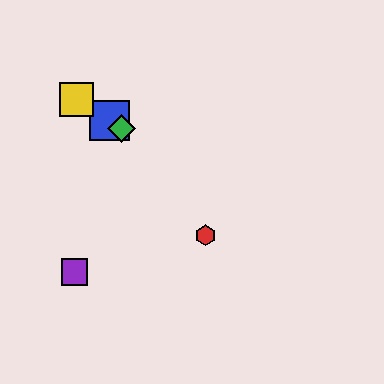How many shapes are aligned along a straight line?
3 shapes (the blue square, the green diamond, the yellow square) are aligned along a straight line.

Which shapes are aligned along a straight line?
The blue square, the green diamond, the yellow square are aligned along a straight line.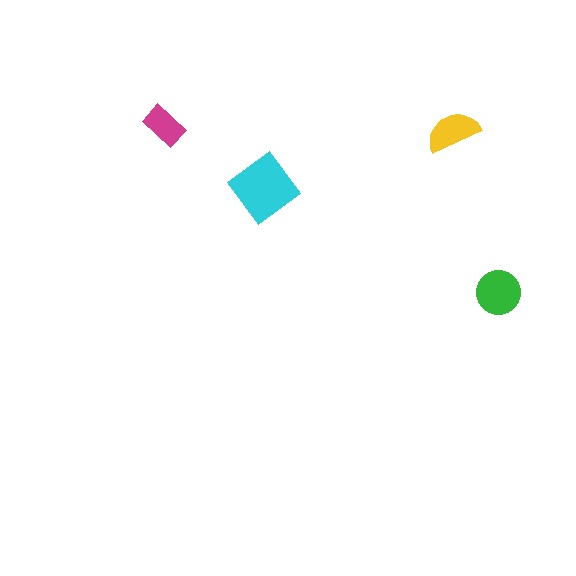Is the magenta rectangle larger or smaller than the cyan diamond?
Smaller.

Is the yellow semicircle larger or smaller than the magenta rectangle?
Larger.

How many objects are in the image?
There are 4 objects in the image.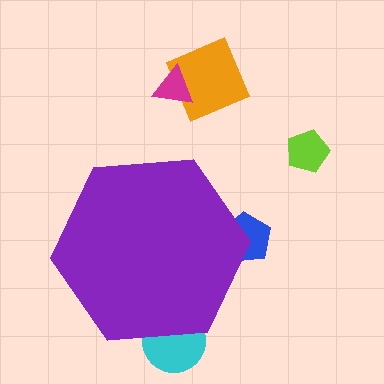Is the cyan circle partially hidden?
Yes, the cyan circle is partially hidden behind the purple hexagon.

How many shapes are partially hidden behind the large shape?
2 shapes are partially hidden.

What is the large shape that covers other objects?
A purple hexagon.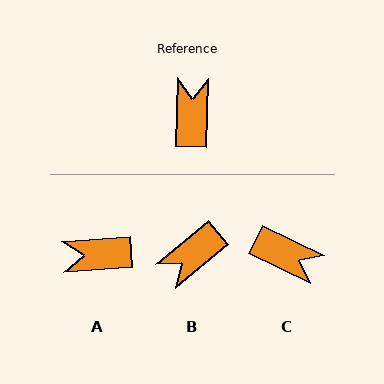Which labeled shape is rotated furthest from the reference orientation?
B, about 130 degrees away.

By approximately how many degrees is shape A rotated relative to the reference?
Approximately 95 degrees counter-clockwise.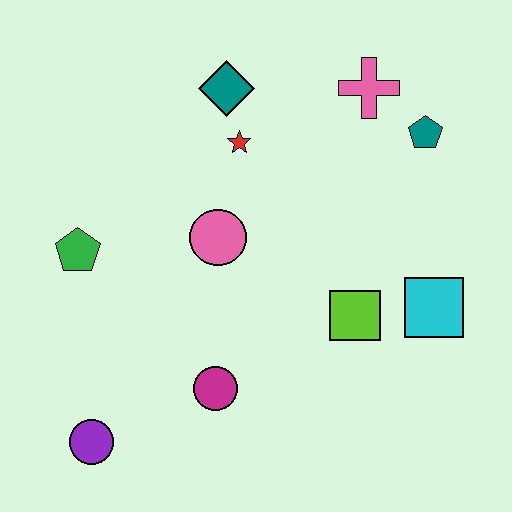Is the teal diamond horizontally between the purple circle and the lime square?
Yes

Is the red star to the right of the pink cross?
No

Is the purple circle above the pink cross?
No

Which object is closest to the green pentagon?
The pink circle is closest to the green pentagon.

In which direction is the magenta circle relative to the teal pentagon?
The magenta circle is below the teal pentagon.